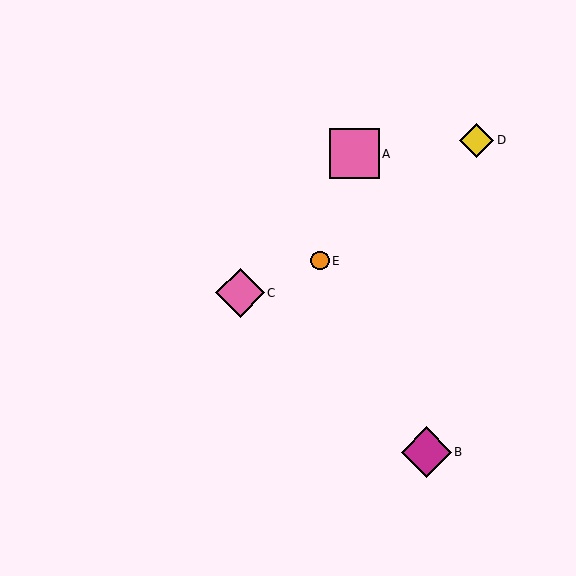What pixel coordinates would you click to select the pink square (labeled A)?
Click at (355, 154) to select the pink square A.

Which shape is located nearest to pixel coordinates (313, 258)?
The orange circle (labeled E) at (320, 261) is nearest to that location.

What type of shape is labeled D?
Shape D is a yellow diamond.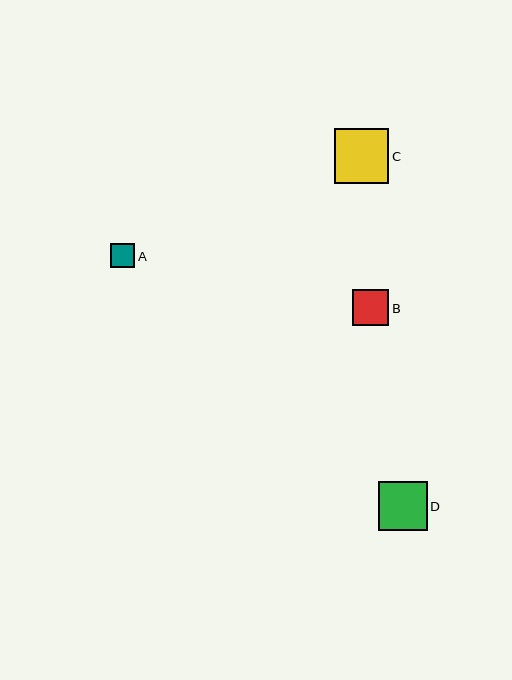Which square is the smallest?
Square A is the smallest with a size of approximately 24 pixels.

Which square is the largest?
Square C is the largest with a size of approximately 55 pixels.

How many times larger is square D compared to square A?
Square D is approximately 2.0 times the size of square A.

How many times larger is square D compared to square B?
Square D is approximately 1.3 times the size of square B.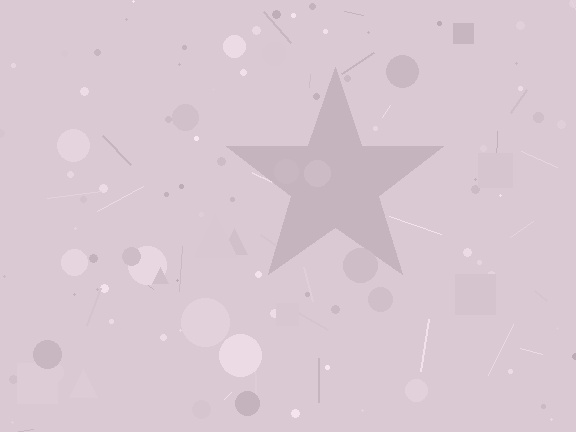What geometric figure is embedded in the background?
A star is embedded in the background.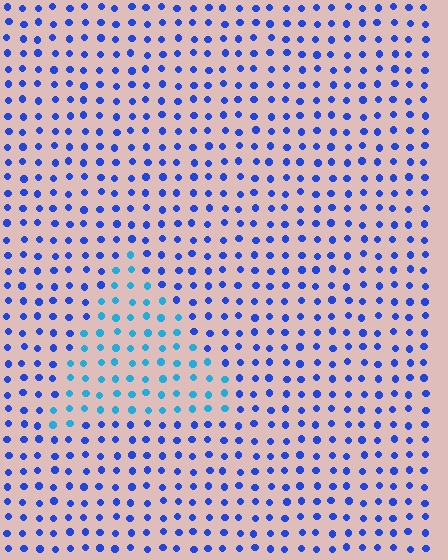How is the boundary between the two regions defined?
The boundary is defined purely by a slight shift in hue (about 34 degrees). Spacing, size, and orientation are identical on both sides.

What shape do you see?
I see a triangle.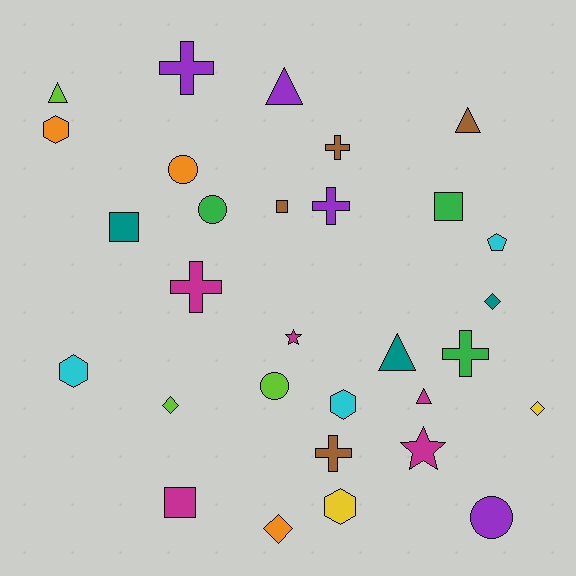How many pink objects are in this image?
There are no pink objects.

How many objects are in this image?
There are 30 objects.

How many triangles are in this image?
There are 5 triangles.